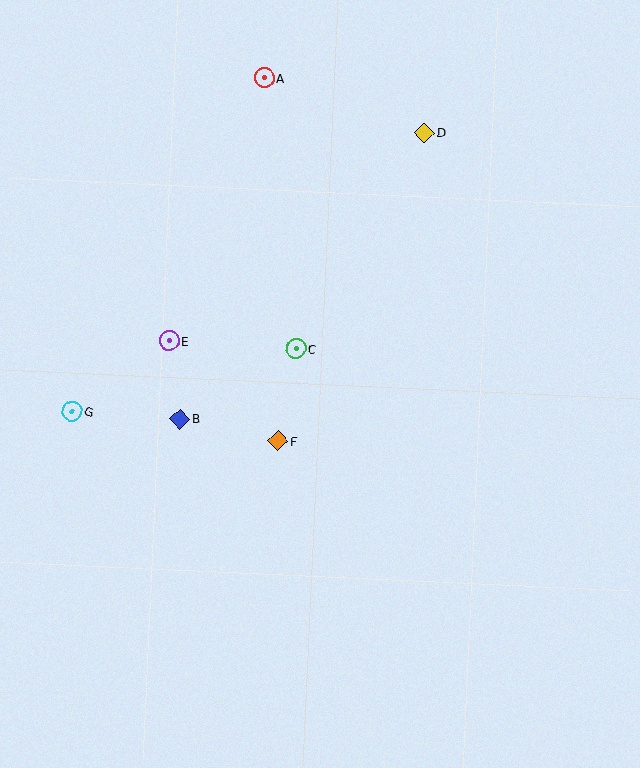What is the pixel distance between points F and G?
The distance between F and G is 208 pixels.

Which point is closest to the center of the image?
Point C at (296, 349) is closest to the center.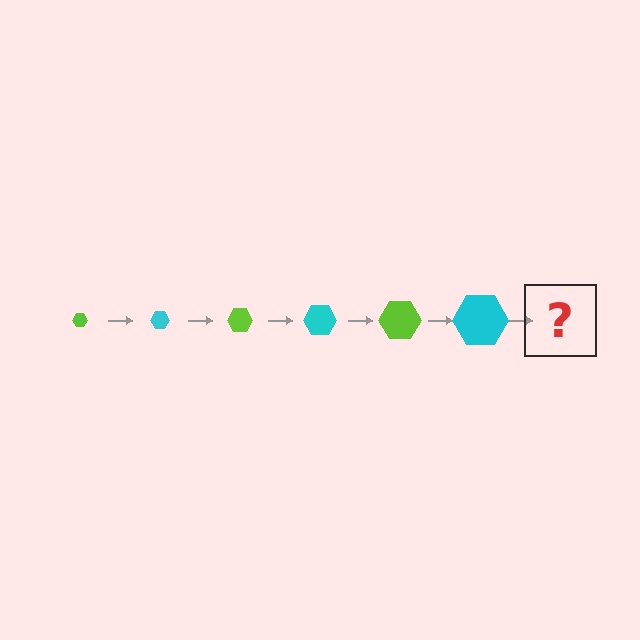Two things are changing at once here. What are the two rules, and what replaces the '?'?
The two rules are that the hexagon grows larger each step and the color cycles through lime and cyan. The '?' should be a lime hexagon, larger than the previous one.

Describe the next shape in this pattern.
It should be a lime hexagon, larger than the previous one.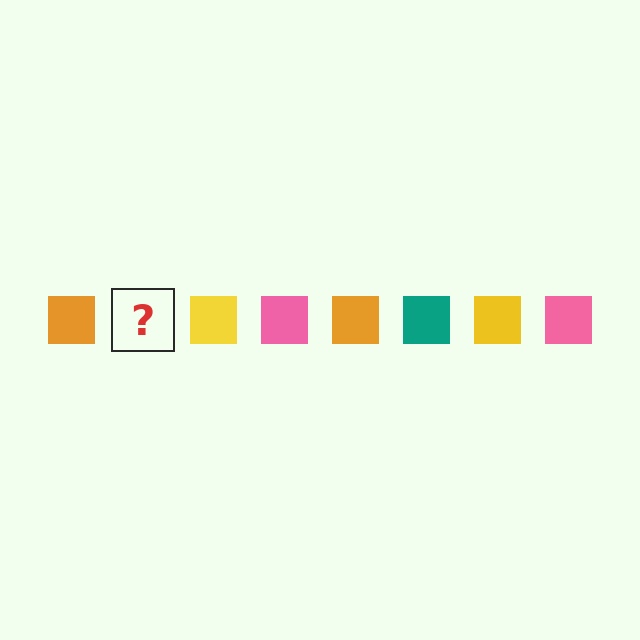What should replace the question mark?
The question mark should be replaced with a teal square.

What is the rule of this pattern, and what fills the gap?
The rule is that the pattern cycles through orange, teal, yellow, pink squares. The gap should be filled with a teal square.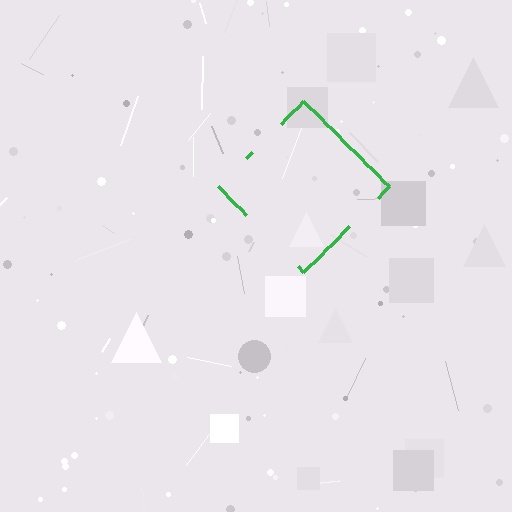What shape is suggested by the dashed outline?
The dashed outline suggests a diamond.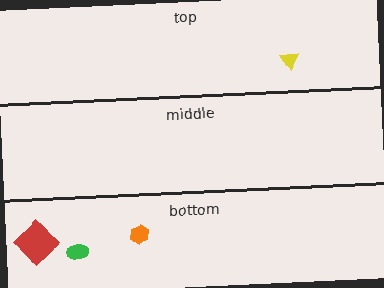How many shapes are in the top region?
1.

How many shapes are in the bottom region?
3.